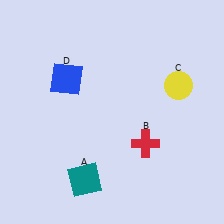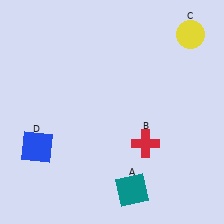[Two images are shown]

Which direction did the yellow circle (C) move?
The yellow circle (C) moved up.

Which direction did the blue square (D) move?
The blue square (D) moved down.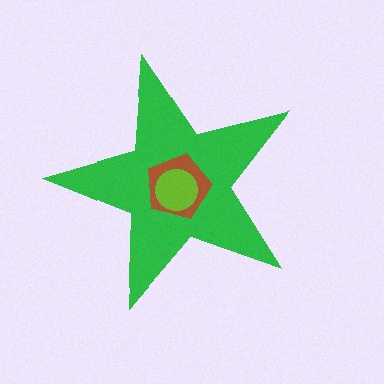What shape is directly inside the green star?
The brown pentagon.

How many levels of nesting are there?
3.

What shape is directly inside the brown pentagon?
The lime circle.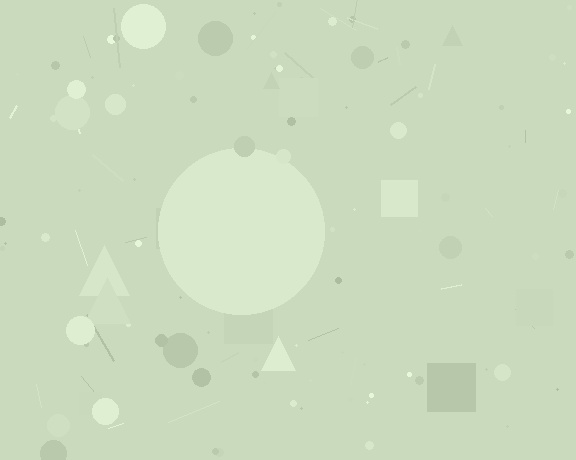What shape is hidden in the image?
A circle is hidden in the image.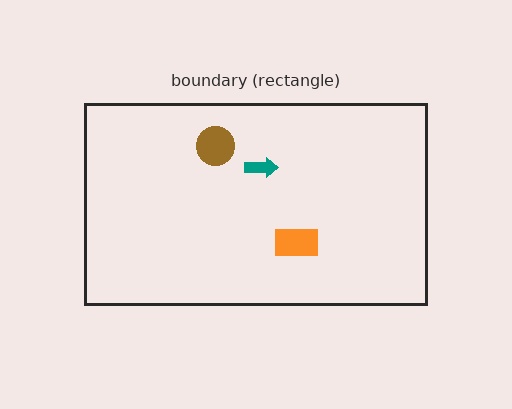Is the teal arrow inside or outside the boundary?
Inside.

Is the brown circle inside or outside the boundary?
Inside.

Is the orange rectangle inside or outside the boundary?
Inside.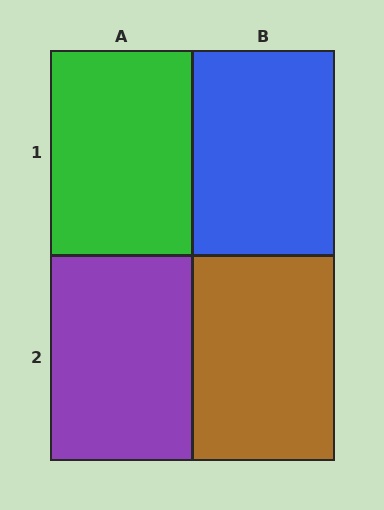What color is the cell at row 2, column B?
Brown.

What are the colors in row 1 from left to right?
Green, blue.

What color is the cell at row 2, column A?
Purple.